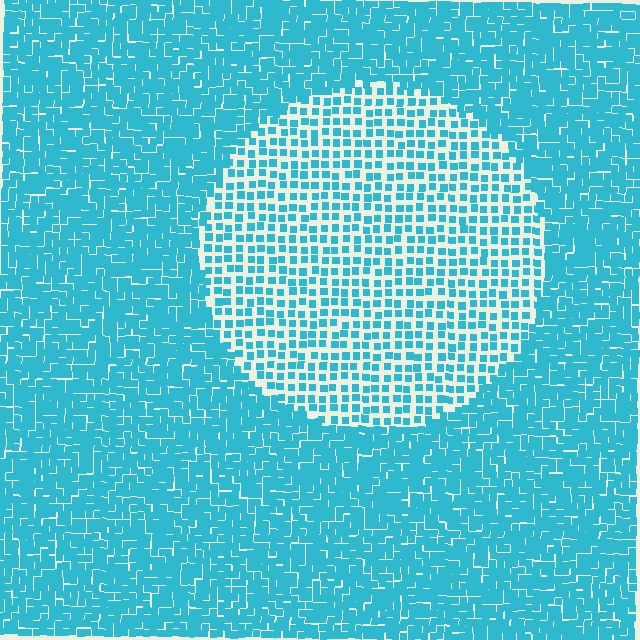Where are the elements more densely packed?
The elements are more densely packed outside the circle boundary.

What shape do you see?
I see a circle.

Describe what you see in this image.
The image contains small cyan elements arranged at two different densities. A circle-shaped region is visible where the elements are less densely packed than the surrounding area.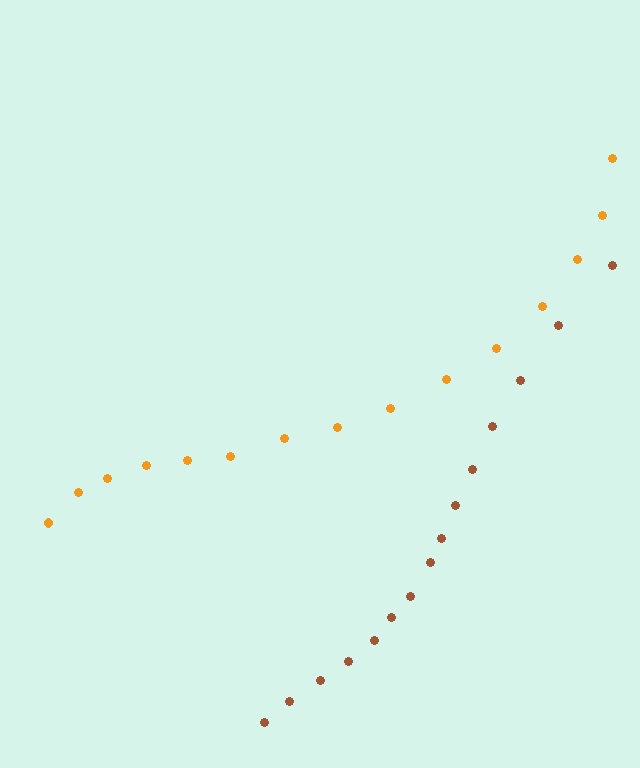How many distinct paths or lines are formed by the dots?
There are 2 distinct paths.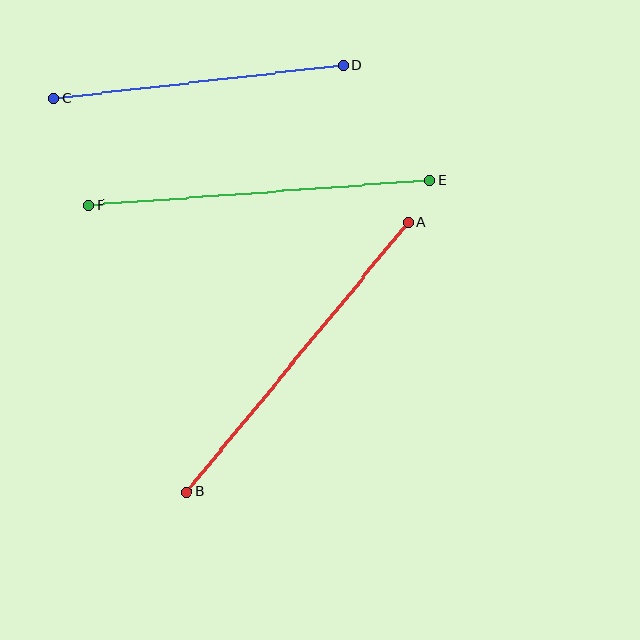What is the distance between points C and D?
The distance is approximately 291 pixels.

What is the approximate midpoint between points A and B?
The midpoint is at approximately (297, 357) pixels.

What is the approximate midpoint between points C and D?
The midpoint is at approximately (199, 82) pixels.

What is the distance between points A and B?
The distance is approximately 349 pixels.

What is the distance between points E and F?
The distance is approximately 342 pixels.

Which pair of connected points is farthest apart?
Points A and B are farthest apart.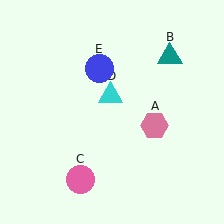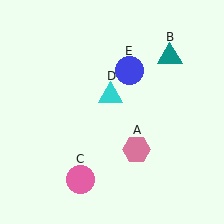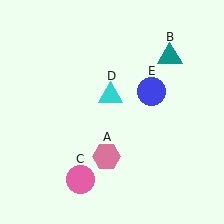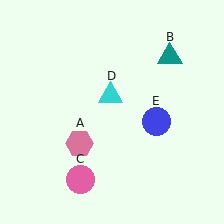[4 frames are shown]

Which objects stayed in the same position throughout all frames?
Teal triangle (object B) and pink circle (object C) and cyan triangle (object D) remained stationary.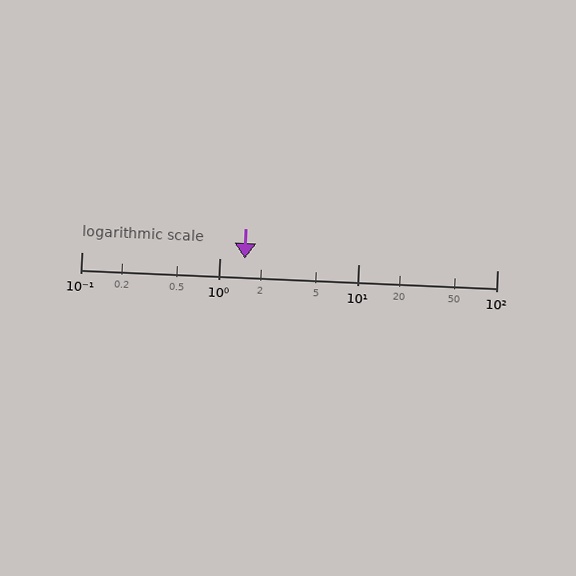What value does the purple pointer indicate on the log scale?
The pointer indicates approximately 1.5.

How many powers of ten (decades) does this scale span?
The scale spans 3 decades, from 0.1 to 100.